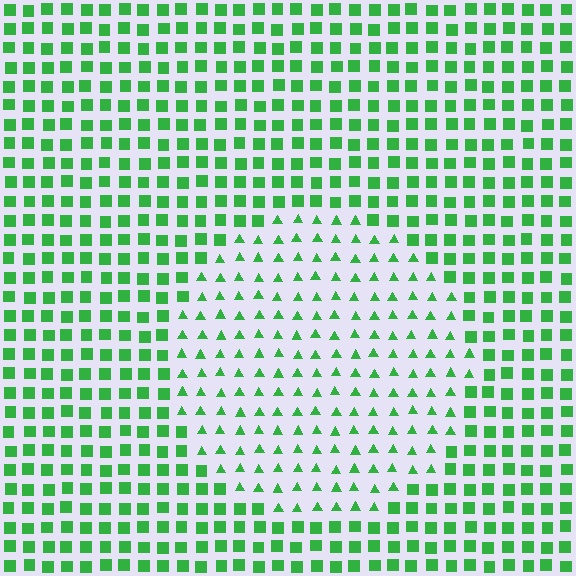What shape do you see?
I see a circle.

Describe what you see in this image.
The image is filled with small green elements arranged in a uniform grid. A circle-shaped region contains triangles, while the surrounding area contains squares. The boundary is defined purely by the change in element shape.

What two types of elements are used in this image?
The image uses triangles inside the circle region and squares outside it.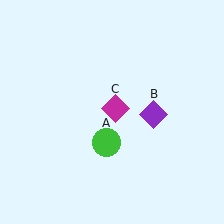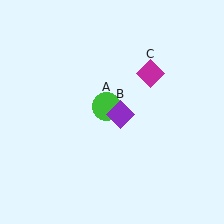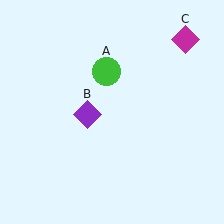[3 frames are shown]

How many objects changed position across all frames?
3 objects changed position: green circle (object A), purple diamond (object B), magenta diamond (object C).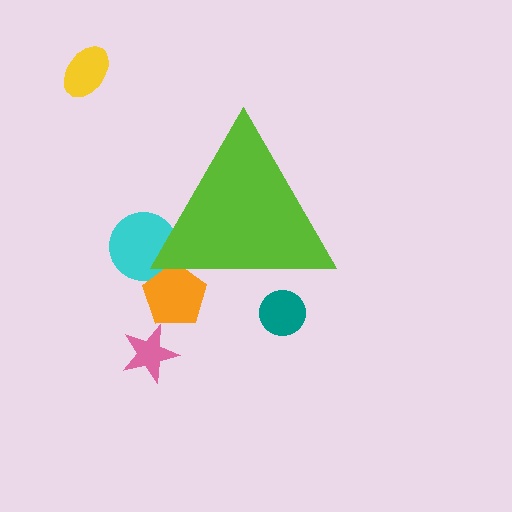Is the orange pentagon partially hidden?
Yes, the orange pentagon is partially hidden behind the lime triangle.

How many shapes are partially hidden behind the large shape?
3 shapes are partially hidden.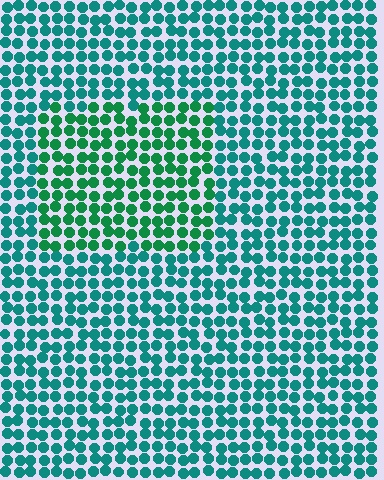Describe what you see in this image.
The image is filled with small teal elements in a uniform arrangement. A rectangle-shaped region is visible where the elements are tinted to a slightly different hue, forming a subtle color boundary.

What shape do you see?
I see a rectangle.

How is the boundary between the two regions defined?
The boundary is defined purely by a slight shift in hue (about 30 degrees). Spacing, size, and orientation are identical on both sides.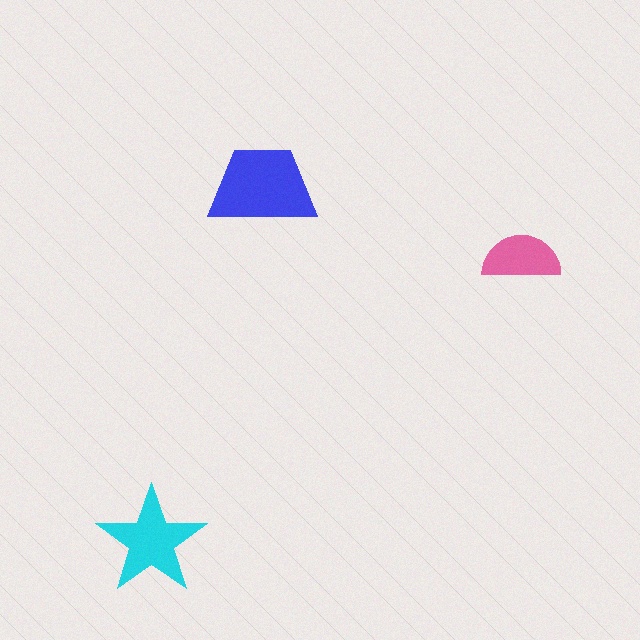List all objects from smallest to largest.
The pink semicircle, the cyan star, the blue trapezoid.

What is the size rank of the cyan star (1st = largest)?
2nd.